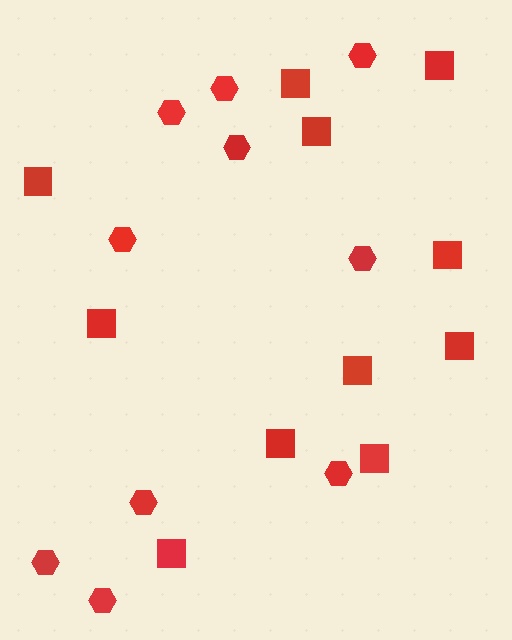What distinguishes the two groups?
There are 2 groups: one group of squares (11) and one group of hexagons (10).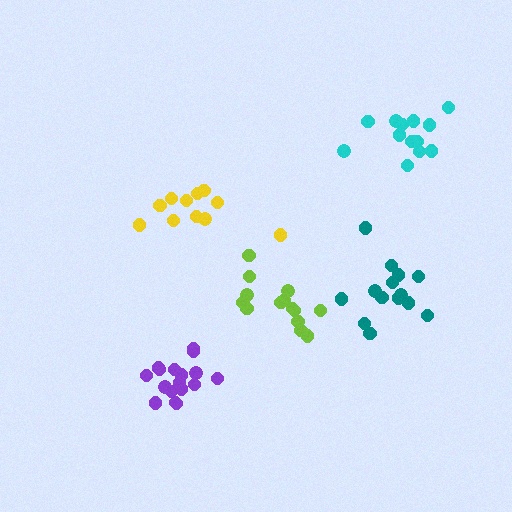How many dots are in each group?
Group 1: 11 dots, Group 2: 13 dots, Group 3: 14 dots, Group 4: 14 dots, Group 5: 17 dots (69 total).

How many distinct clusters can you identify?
There are 5 distinct clusters.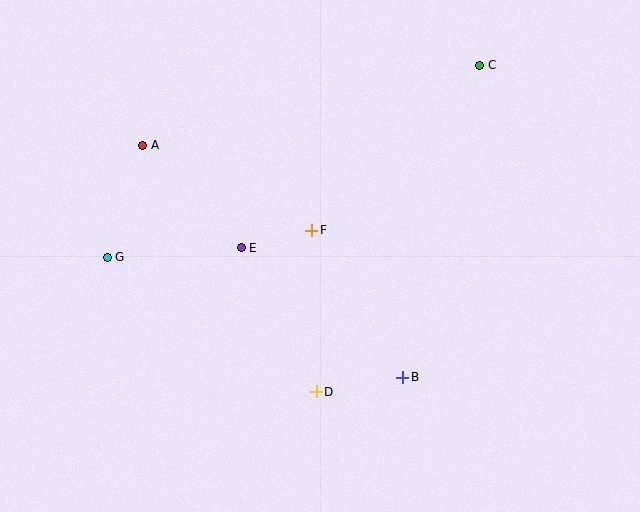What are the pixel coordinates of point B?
Point B is at (403, 377).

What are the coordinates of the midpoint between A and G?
The midpoint between A and G is at (125, 201).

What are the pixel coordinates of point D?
Point D is at (316, 392).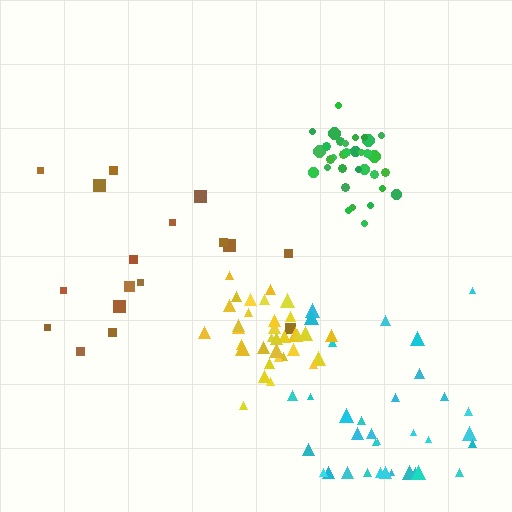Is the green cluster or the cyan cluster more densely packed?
Green.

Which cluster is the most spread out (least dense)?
Brown.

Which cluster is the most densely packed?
Green.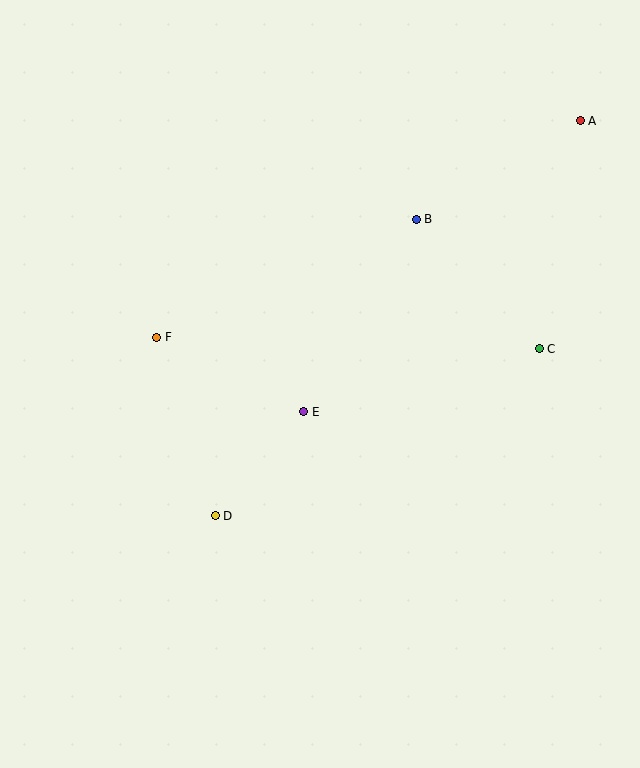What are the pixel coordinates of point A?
Point A is at (580, 121).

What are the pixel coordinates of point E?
Point E is at (304, 412).